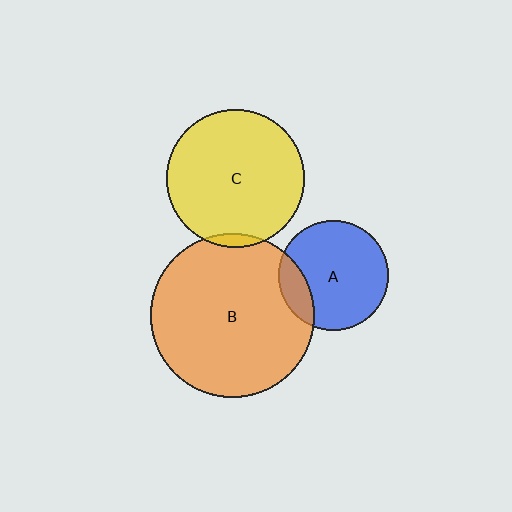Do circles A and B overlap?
Yes.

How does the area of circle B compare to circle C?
Approximately 1.4 times.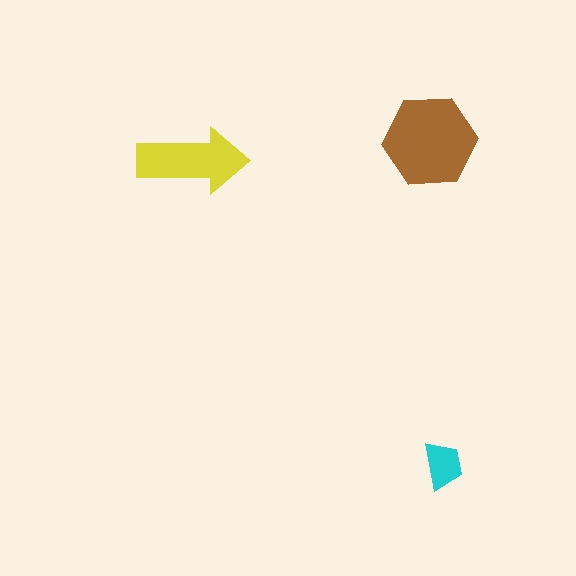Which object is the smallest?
The cyan trapezoid.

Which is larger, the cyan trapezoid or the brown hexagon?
The brown hexagon.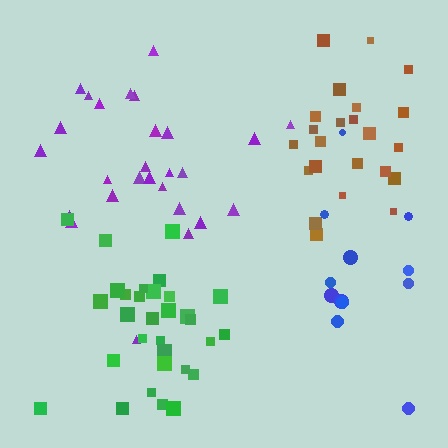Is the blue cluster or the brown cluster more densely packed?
Brown.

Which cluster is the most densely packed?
Brown.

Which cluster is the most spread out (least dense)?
Blue.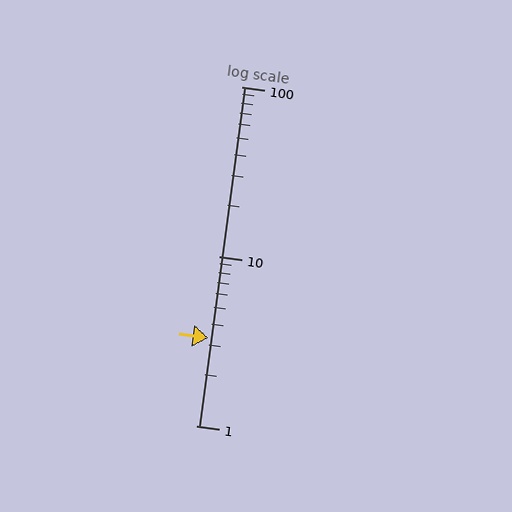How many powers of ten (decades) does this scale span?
The scale spans 2 decades, from 1 to 100.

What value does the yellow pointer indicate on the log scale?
The pointer indicates approximately 3.3.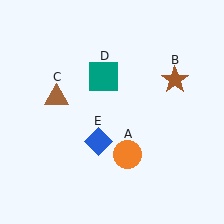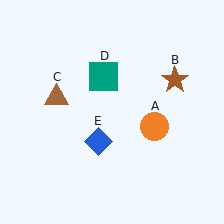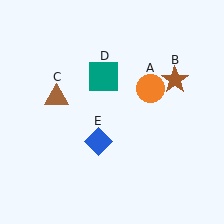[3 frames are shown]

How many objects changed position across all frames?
1 object changed position: orange circle (object A).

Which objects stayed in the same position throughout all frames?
Brown star (object B) and brown triangle (object C) and teal square (object D) and blue diamond (object E) remained stationary.